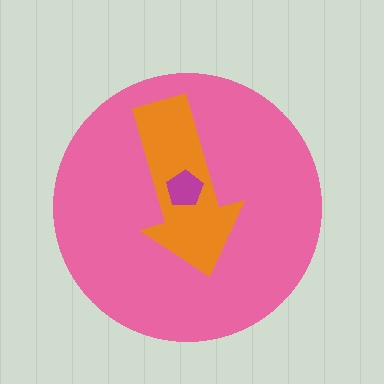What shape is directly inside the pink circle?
The orange arrow.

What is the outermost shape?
The pink circle.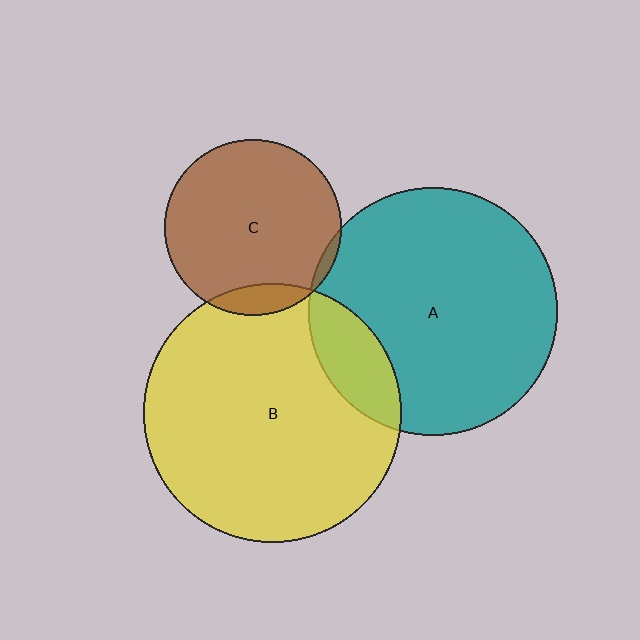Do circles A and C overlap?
Yes.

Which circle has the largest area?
Circle B (yellow).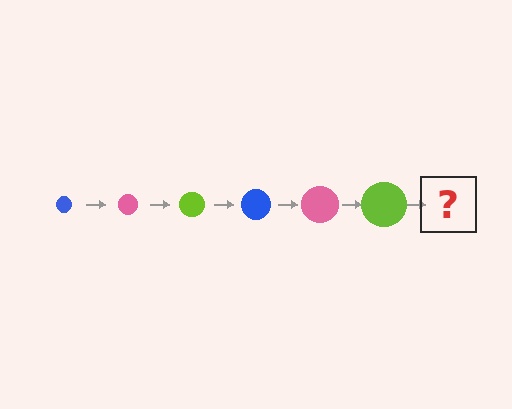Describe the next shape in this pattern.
It should be a blue circle, larger than the previous one.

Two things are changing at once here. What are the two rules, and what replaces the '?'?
The two rules are that the circle grows larger each step and the color cycles through blue, pink, and lime. The '?' should be a blue circle, larger than the previous one.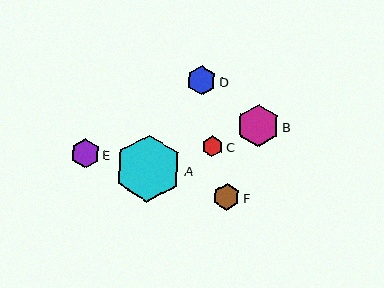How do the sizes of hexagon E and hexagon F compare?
Hexagon E and hexagon F are approximately the same size.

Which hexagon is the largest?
Hexagon A is the largest with a size of approximately 67 pixels.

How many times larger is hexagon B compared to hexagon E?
Hexagon B is approximately 1.4 times the size of hexagon E.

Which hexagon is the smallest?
Hexagon C is the smallest with a size of approximately 21 pixels.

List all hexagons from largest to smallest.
From largest to smallest: A, B, E, D, F, C.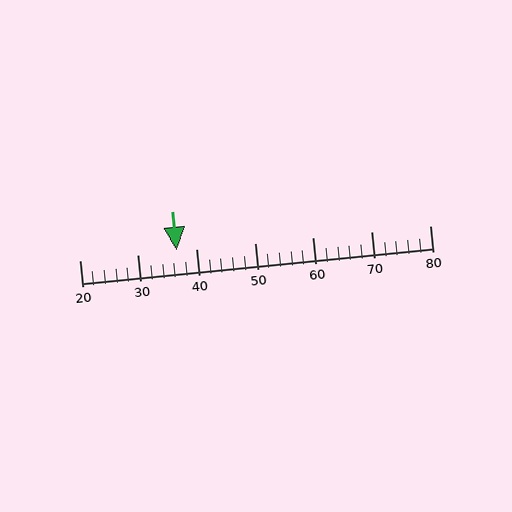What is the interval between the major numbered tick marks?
The major tick marks are spaced 10 units apart.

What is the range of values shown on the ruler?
The ruler shows values from 20 to 80.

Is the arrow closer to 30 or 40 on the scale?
The arrow is closer to 40.